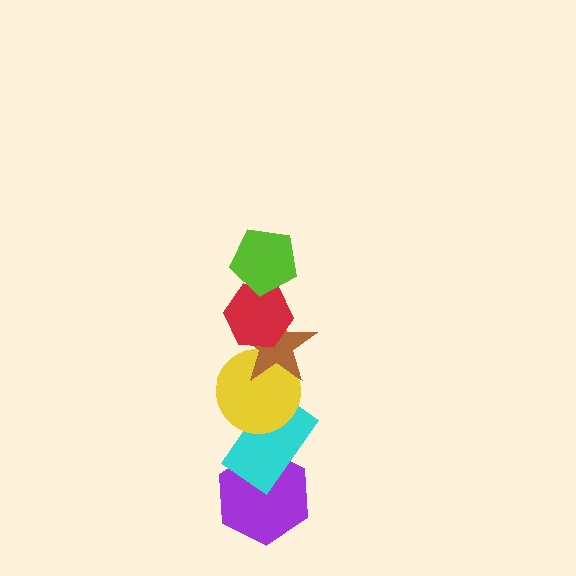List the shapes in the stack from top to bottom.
From top to bottom: the lime pentagon, the red hexagon, the brown star, the yellow circle, the cyan rectangle, the purple hexagon.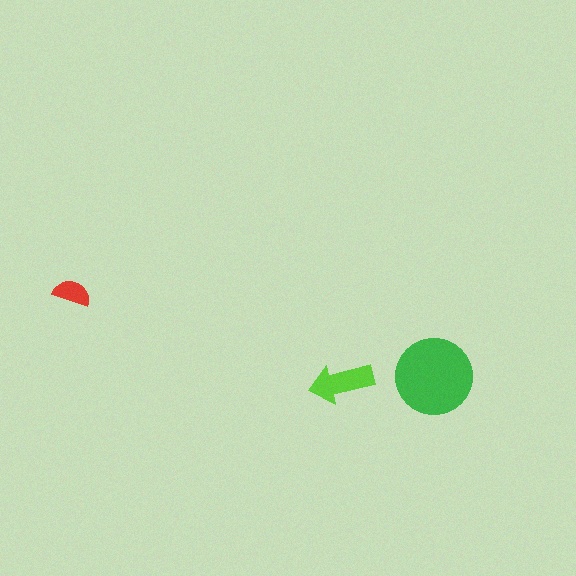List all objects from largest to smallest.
The green circle, the lime arrow, the red semicircle.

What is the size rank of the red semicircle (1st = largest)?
3rd.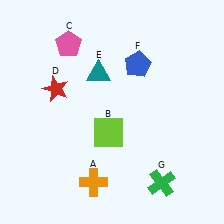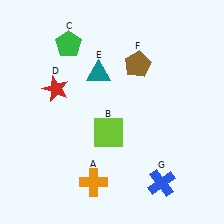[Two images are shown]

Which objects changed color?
C changed from pink to green. F changed from blue to brown. G changed from green to blue.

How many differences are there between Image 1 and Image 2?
There are 3 differences between the two images.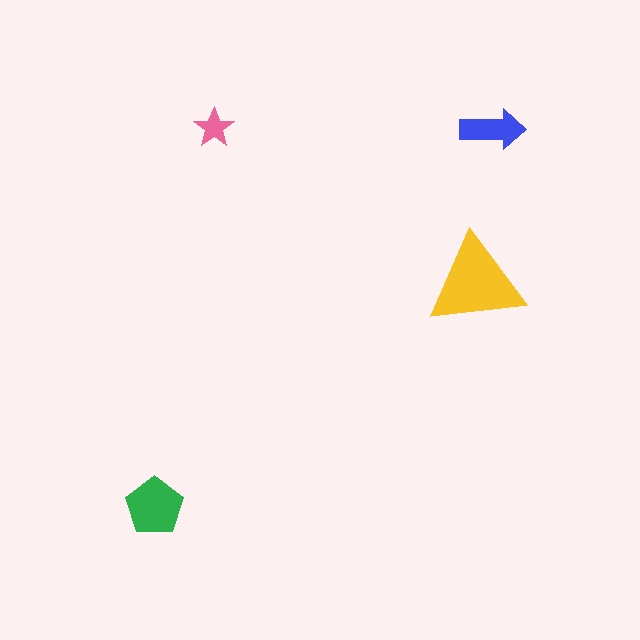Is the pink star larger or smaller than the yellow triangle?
Smaller.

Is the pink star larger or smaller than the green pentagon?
Smaller.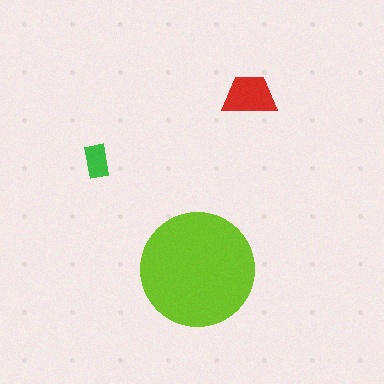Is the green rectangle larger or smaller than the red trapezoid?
Smaller.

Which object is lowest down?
The lime circle is bottommost.